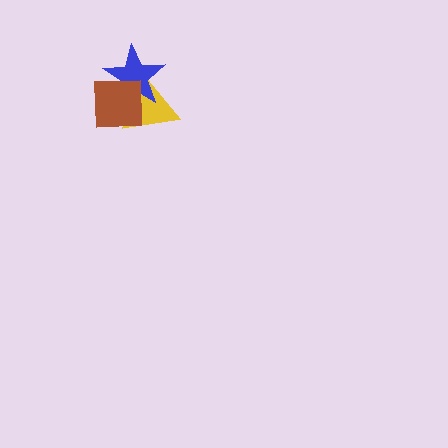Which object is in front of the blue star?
The brown square is in front of the blue star.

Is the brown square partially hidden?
No, no other shape covers it.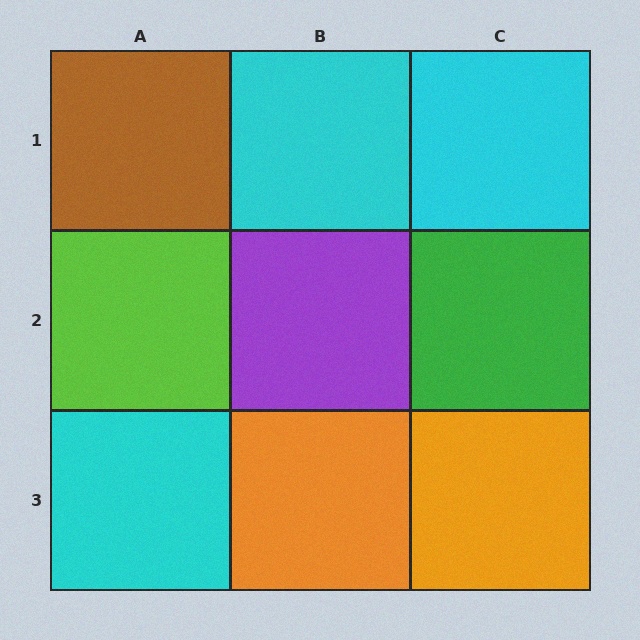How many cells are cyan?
3 cells are cyan.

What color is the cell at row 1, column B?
Cyan.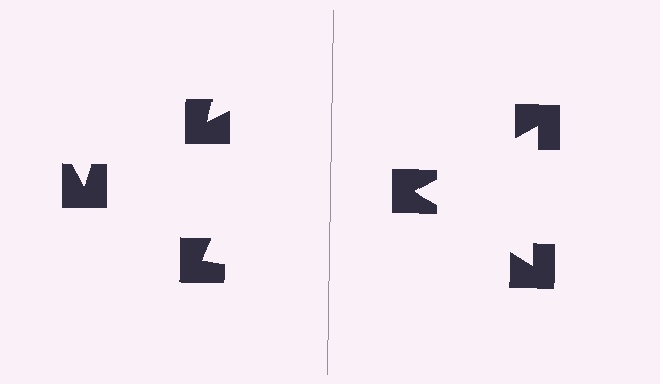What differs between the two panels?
The notched squares are positioned identically on both sides; only the wedge orientations differ. On the right they align to a triangle; on the left they are misaligned.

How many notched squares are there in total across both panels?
6 — 3 on each side.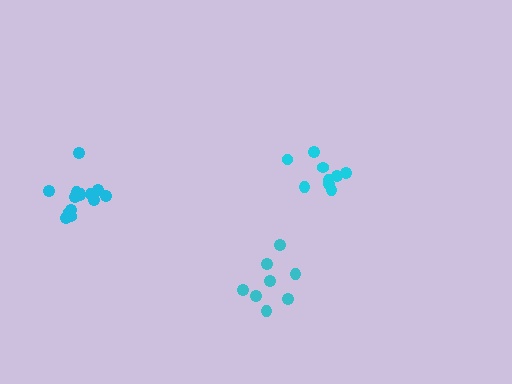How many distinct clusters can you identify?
There are 3 distinct clusters.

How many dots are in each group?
Group 1: 9 dots, Group 2: 8 dots, Group 3: 14 dots (31 total).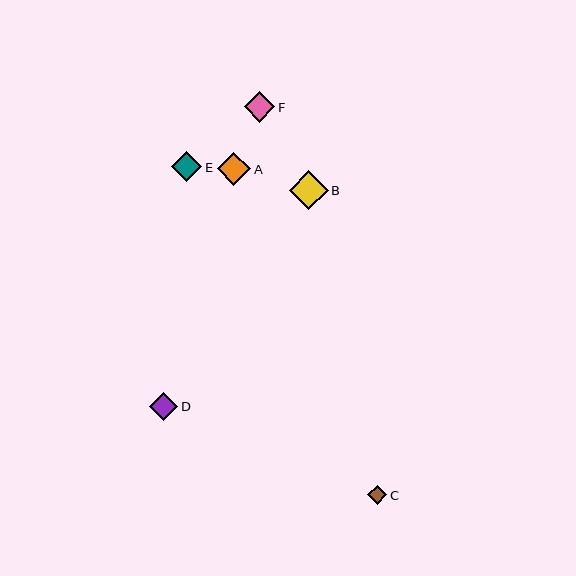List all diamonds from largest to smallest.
From largest to smallest: B, A, F, E, D, C.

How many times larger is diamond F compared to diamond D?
Diamond F is approximately 1.1 times the size of diamond D.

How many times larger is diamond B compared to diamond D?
Diamond B is approximately 1.4 times the size of diamond D.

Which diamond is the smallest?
Diamond C is the smallest with a size of approximately 19 pixels.